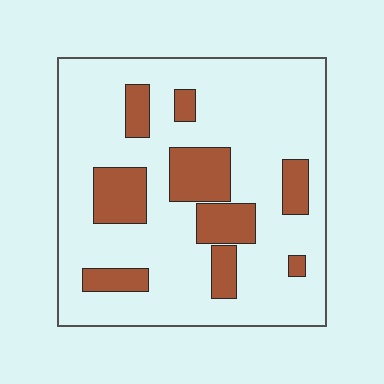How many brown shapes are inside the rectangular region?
9.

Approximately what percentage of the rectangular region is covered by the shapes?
Approximately 20%.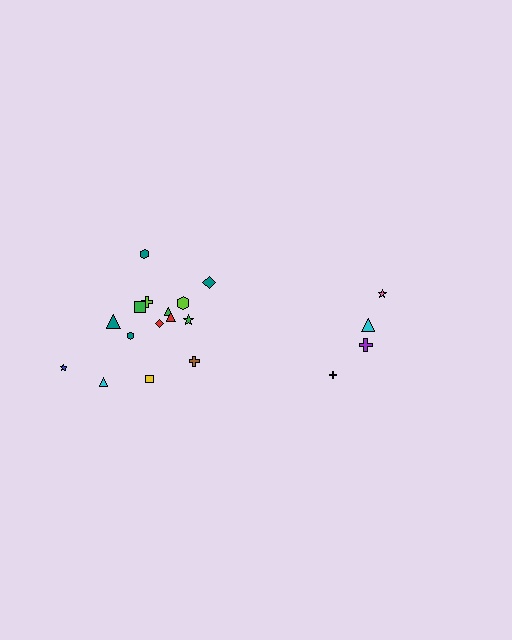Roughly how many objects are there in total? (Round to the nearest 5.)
Roughly 20 objects in total.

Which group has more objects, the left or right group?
The left group.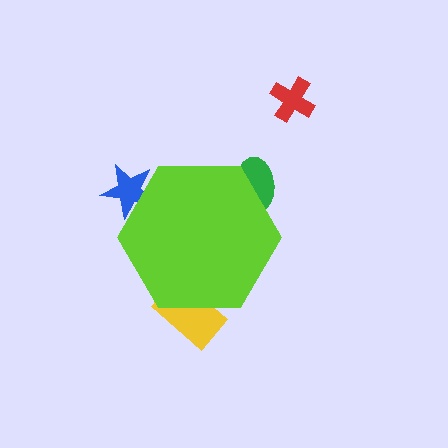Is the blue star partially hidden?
Yes, the blue star is partially hidden behind the lime hexagon.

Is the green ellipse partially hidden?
Yes, the green ellipse is partially hidden behind the lime hexagon.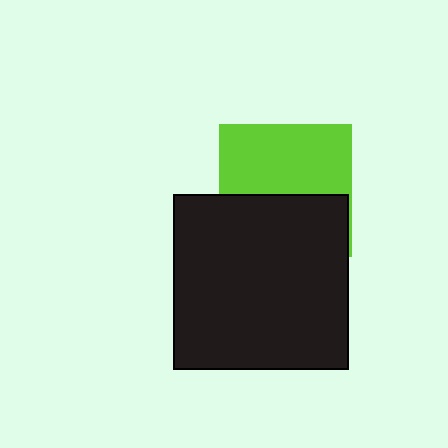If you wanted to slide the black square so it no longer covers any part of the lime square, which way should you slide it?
Slide it down — that is the most direct way to separate the two shapes.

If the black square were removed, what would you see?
You would see the complete lime square.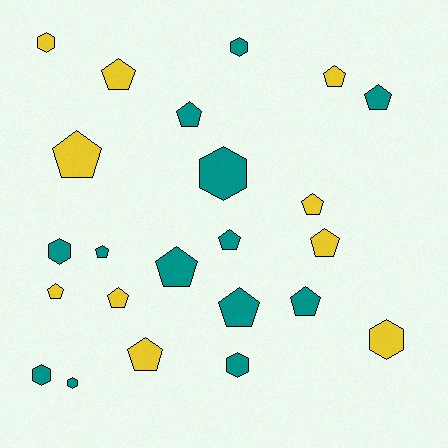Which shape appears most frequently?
Pentagon, with 15 objects.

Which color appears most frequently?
Teal, with 13 objects.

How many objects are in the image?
There are 23 objects.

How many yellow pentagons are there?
There are 8 yellow pentagons.